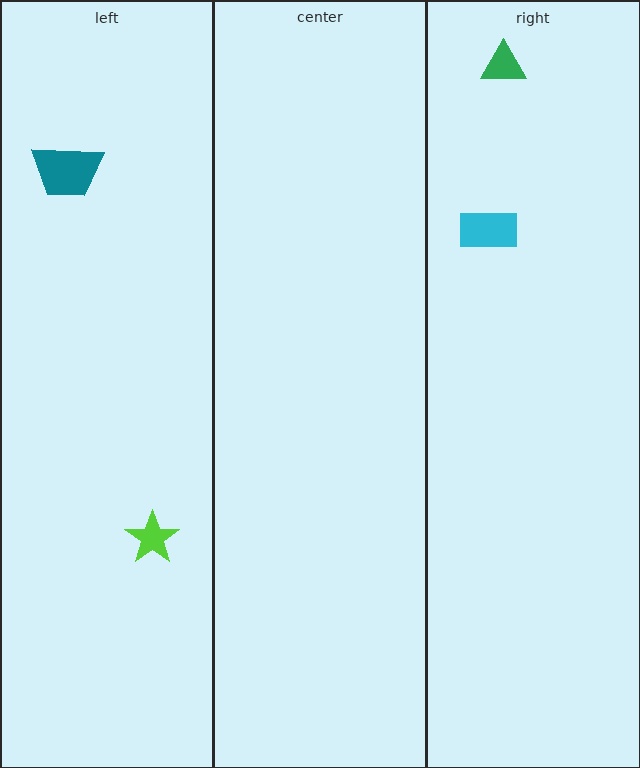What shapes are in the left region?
The lime star, the teal trapezoid.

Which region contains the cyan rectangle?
The right region.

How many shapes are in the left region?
2.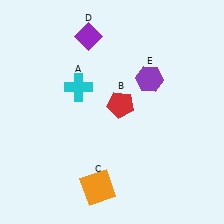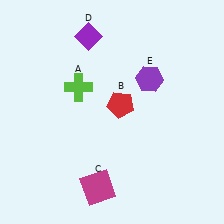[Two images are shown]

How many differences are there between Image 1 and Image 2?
There are 2 differences between the two images.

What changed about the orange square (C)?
In Image 1, C is orange. In Image 2, it changed to magenta.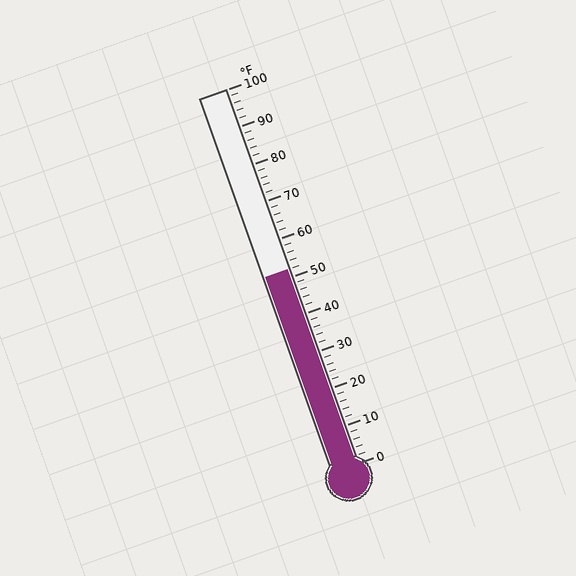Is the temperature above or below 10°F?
The temperature is above 10°F.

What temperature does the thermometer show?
The thermometer shows approximately 52°F.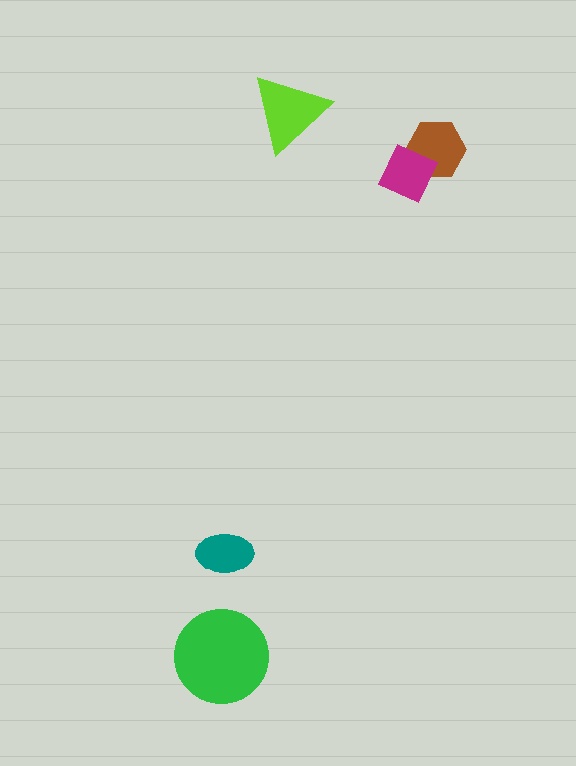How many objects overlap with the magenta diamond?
1 object overlaps with the magenta diamond.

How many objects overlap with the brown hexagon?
1 object overlaps with the brown hexagon.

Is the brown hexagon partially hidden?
Yes, it is partially covered by another shape.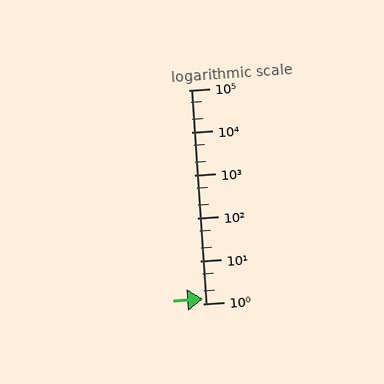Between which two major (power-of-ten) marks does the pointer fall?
The pointer is between 1 and 10.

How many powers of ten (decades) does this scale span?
The scale spans 5 decades, from 1 to 100000.